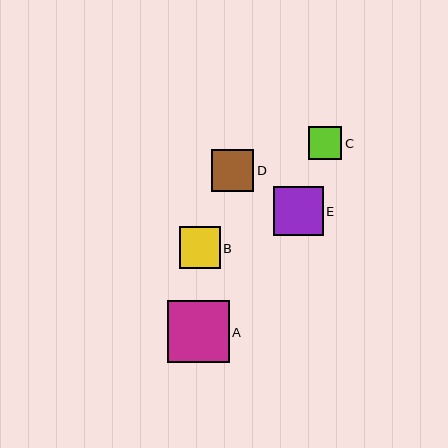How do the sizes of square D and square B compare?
Square D and square B are approximately the same size.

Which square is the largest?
Square A is the largest with a size of approximately 62 pixels.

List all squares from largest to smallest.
From largest to smallest: A, E, D, B, C.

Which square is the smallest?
Square C is the smallest with a size of approximately 33 pixels.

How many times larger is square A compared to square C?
Square A is approximately 1.9 times the size of square C.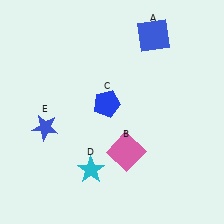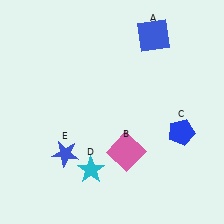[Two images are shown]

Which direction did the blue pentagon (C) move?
The blue pentagon (C) moved right.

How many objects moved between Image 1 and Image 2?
2 objects moved between the two images.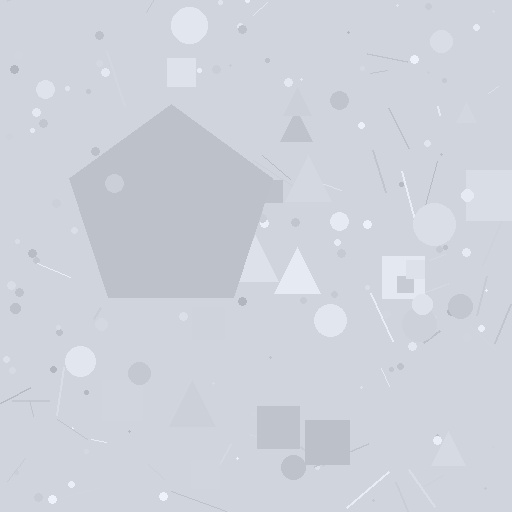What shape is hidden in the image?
A pentagon is hidden in the image.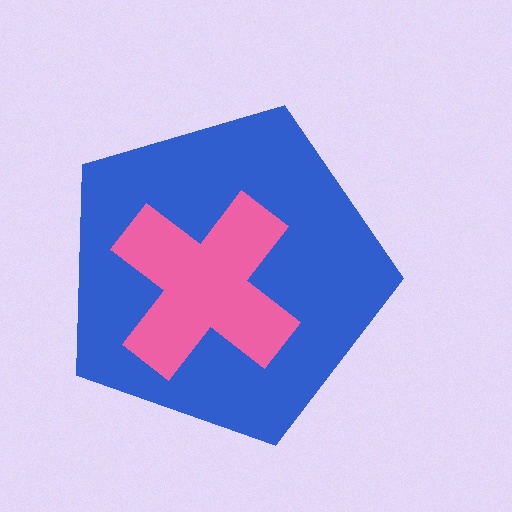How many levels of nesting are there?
2.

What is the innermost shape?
The pink cross.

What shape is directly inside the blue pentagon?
The pink cross.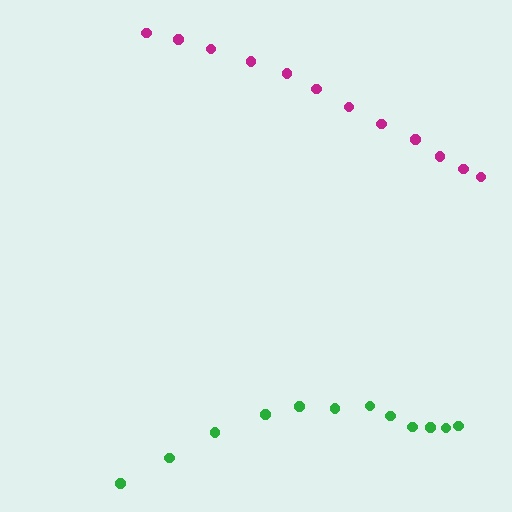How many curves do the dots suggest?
There are 2 distinct paths.